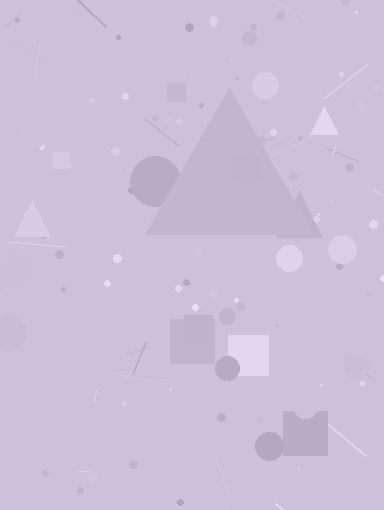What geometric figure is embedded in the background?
A triangle is embedded in the background.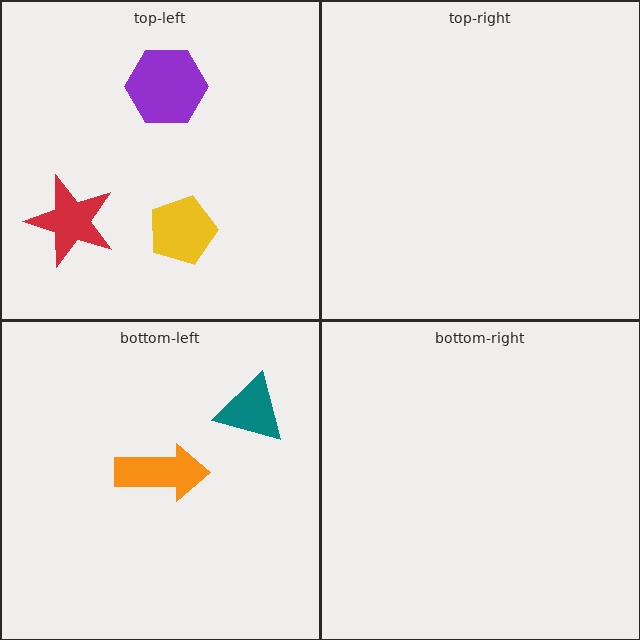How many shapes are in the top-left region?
3.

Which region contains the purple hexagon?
The top-left region.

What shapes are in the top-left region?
The purple hexagon, the yellow pentagon, the red star.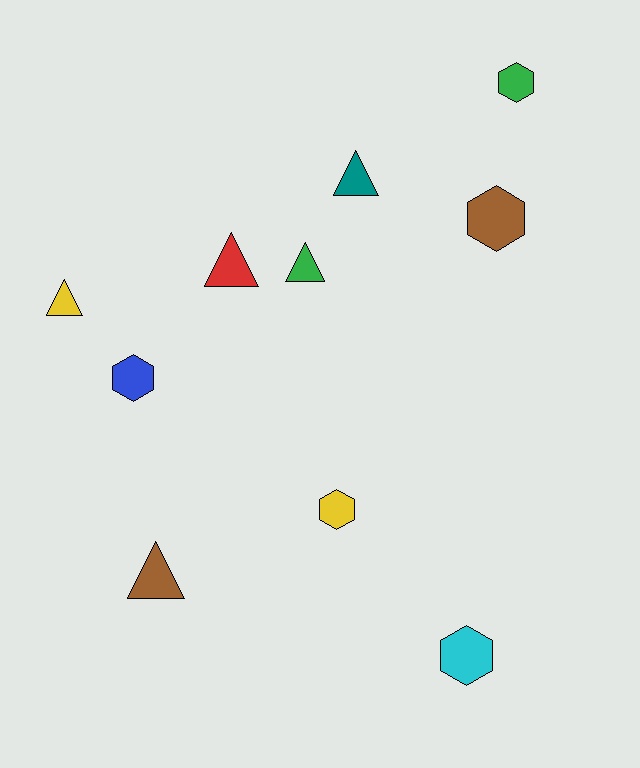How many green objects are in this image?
There are 2 green objects.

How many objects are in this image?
There are 10 objects.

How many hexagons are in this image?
There are 5 hexagons.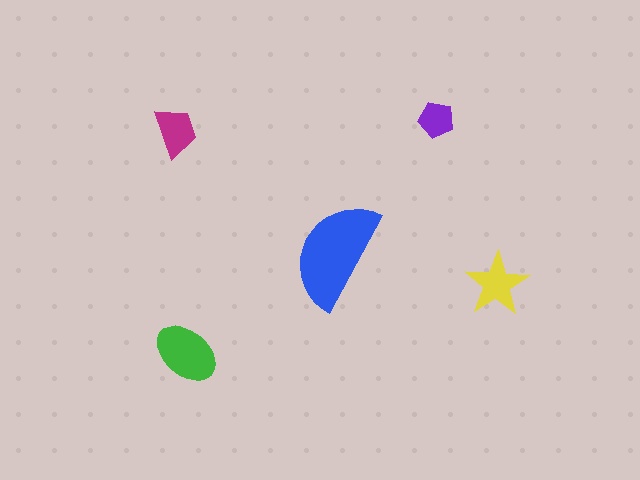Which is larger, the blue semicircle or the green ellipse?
The blue semicircle.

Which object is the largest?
The blue semicircle.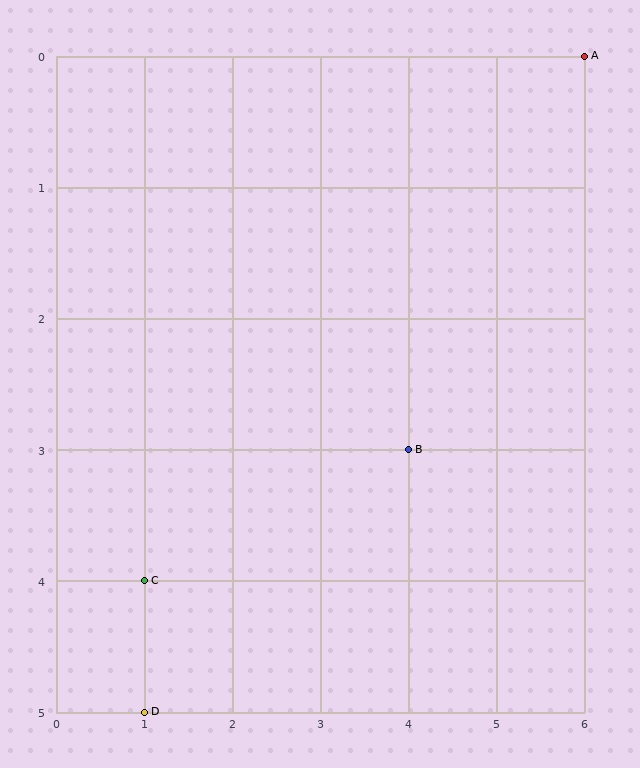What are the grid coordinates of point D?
Point D is at grid coordinates (1, 5).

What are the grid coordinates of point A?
Point A is at grid coordinates (6, 0).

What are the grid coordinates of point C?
Point C is at grid coordinates (1, 4).